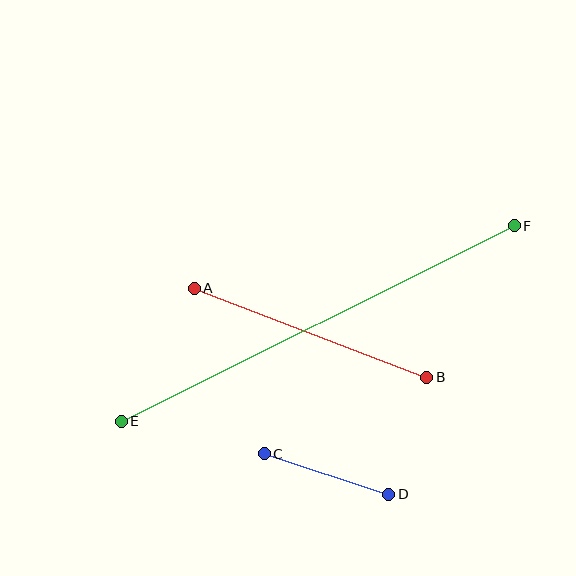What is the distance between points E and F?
The distance is approximately 439 pixels.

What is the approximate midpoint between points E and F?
The midpoint is at approximately (318, 324) pixels.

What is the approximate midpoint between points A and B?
The midpoint is at approximately (311, 333) pixels.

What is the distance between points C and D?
The distance is approximately 131 pixels.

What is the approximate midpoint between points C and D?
The midpoint is at approximately (327, 474) pixels.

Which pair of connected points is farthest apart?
Points E and F are farthest apart.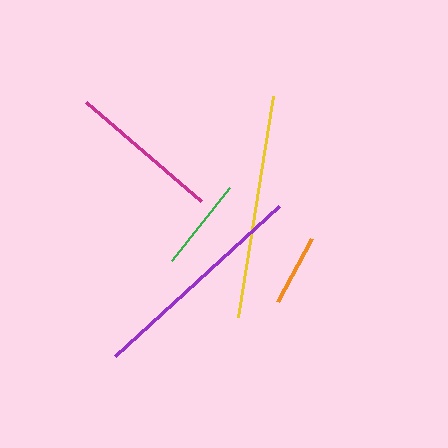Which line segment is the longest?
The yellow line is the longest at approximately 224 pixels.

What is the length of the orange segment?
The orange segment is approximately 72 pixels long.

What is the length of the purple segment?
The purple segment is approximately 222 pixels long.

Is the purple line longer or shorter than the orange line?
The purple line is longer than the orange line.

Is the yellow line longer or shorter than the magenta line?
The yellow line is longer than the magenta line.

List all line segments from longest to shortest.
From longest to shortest: yellow, purple, magenta, green, orange.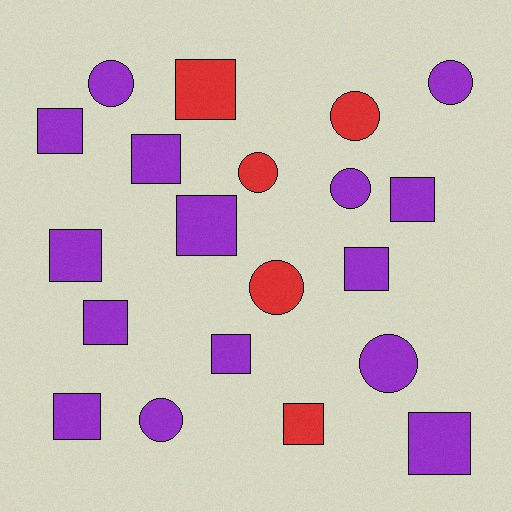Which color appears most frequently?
Purple, with 15 objects.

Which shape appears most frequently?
Square, with 12 objects.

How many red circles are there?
There are 3 red circles.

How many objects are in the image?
There are 20 objects.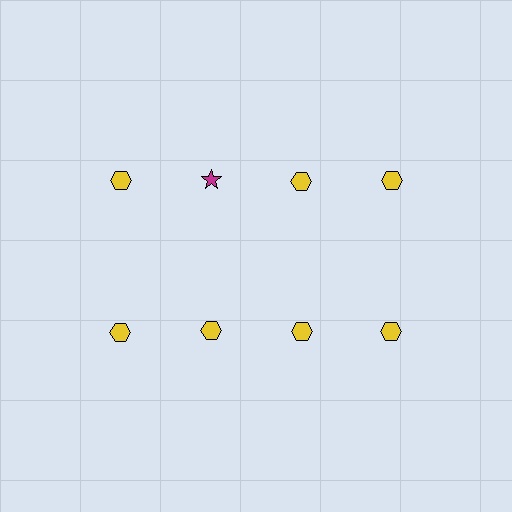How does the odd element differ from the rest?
It differs in both color (magenta instead of yellow) and shape (star instead of hexagon).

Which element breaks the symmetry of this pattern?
The magenta star in the top row, second from left column breaks the symmetry. All other shapes are yellow hexagons.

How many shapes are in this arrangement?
There are 8 shapes arranged in a grid pattern.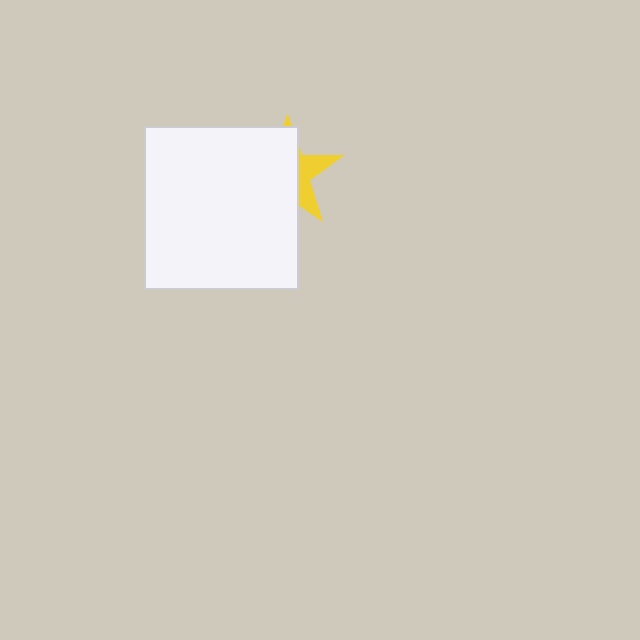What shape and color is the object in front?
The object in front is a white rectangle.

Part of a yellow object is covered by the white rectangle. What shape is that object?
It is a star.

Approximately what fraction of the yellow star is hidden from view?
Roughly 70% of the yellow star is hidden behind the white rectangle.